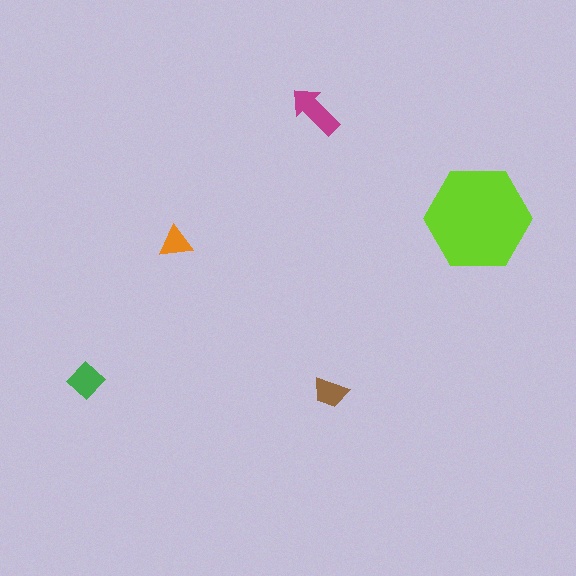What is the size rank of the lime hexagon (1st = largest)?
1st.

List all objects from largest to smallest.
The lime hexagon, the magenta arrow, the green diamond, the brown trapezoid, the orange triangle.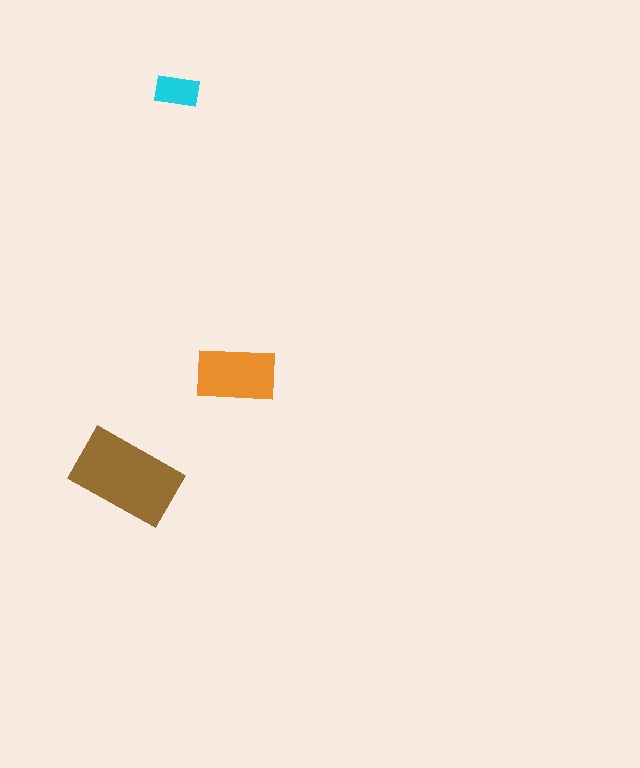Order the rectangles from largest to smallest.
the brown one, the orange one, the cyan one.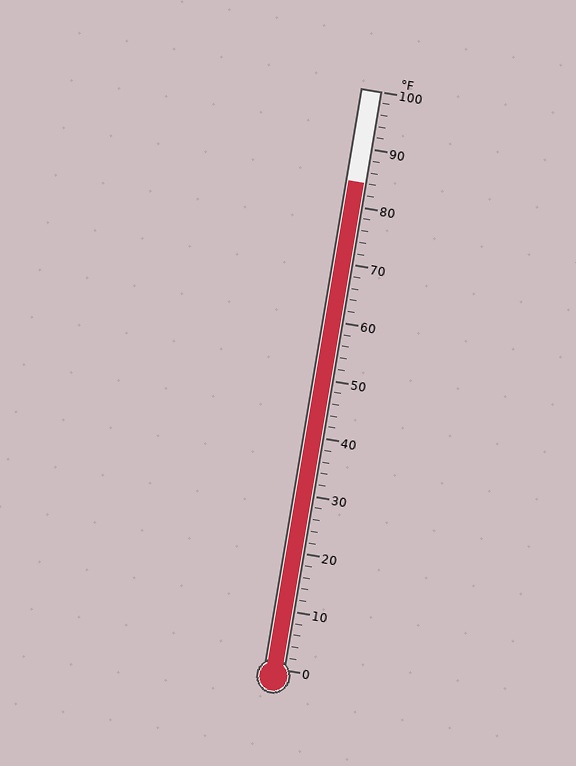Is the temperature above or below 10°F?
The temperature is above 10°F.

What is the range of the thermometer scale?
The thermometer scale ranges from 0°F to 100°F.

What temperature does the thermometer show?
The thermometer shows approximately 84°F.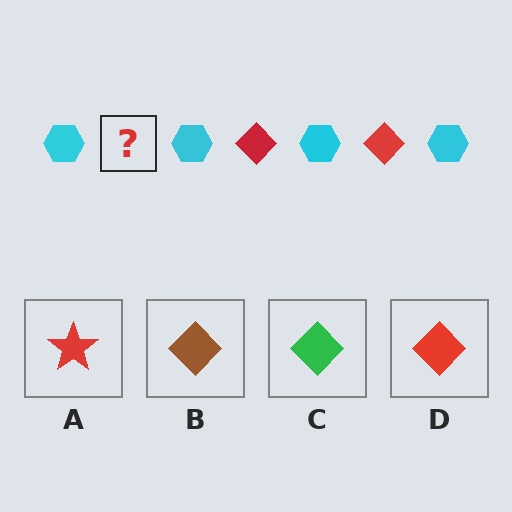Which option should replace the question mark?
Option D.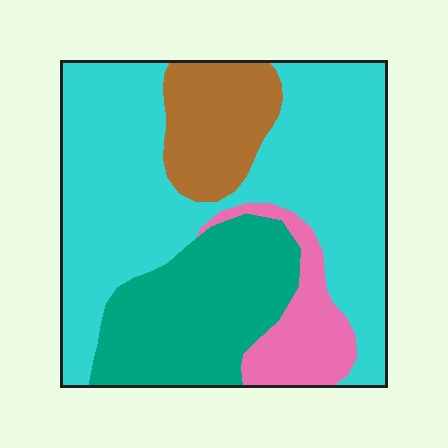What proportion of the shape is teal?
Teal takes up about one quarter (1/4) of the shape.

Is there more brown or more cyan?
Cyan.